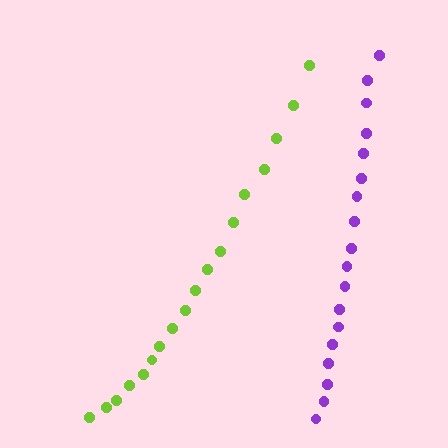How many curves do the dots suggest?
There are 2 distinct paths.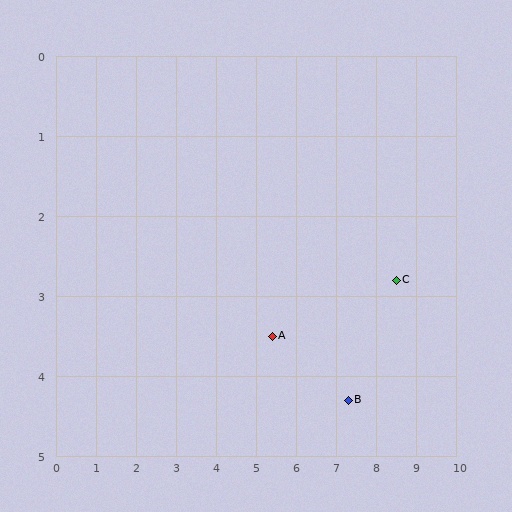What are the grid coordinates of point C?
Point C is at approximately (8.5, 2.8).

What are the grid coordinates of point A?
Point A is at approximately (5.4, 3.5).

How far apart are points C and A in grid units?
Points C and A are about 3.2 grid units apart.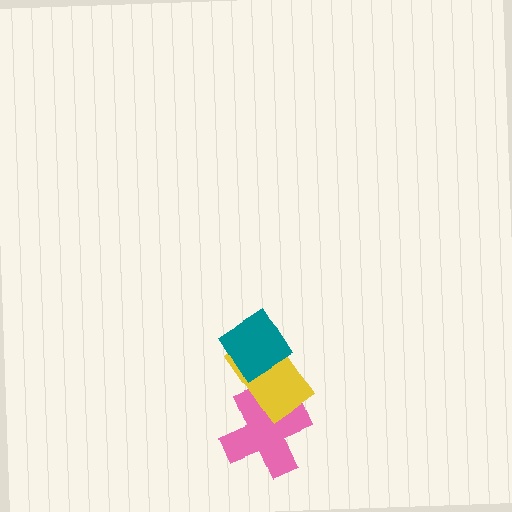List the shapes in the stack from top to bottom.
From top to bottom: the teal diamond, the yellow rectangle, the pink cross.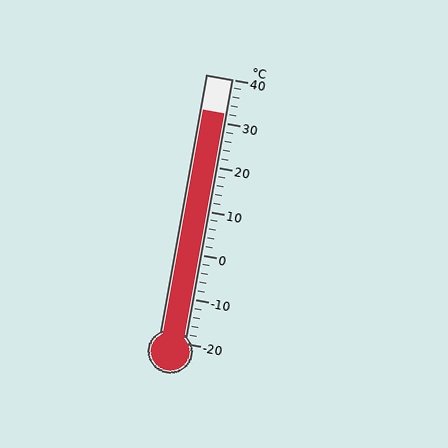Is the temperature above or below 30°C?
The temperature is above 30°C.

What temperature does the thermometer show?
The thermometer shows approximately 32°C.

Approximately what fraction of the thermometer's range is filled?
The thermometer is filled to approximately 85% of its range.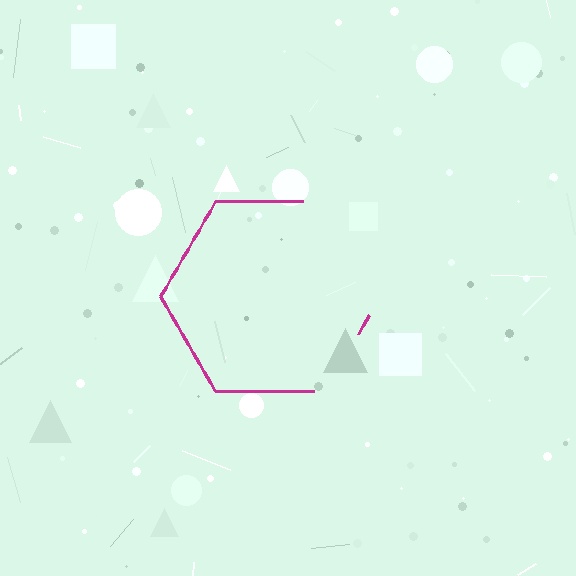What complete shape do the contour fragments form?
The contour fragments form a hexagon.